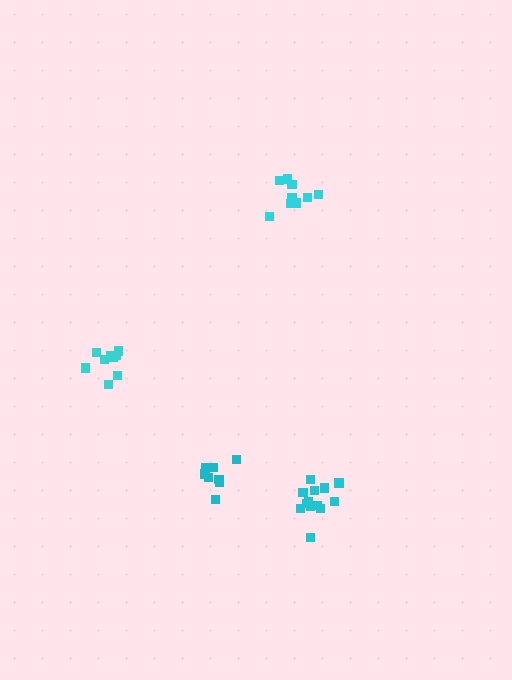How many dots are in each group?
Group 1: 9 dots, Group 2: 13 dots, Group 3: 9 dots, Group 4: 9 dots (40 total).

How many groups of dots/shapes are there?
There are 4 groups.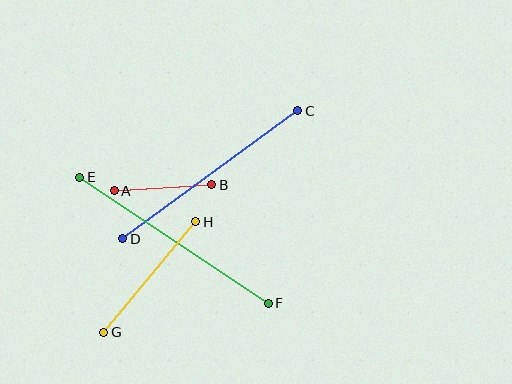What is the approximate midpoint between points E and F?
The midpoint is at approximately (174, 240) pixels.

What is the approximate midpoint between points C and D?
The midpoint is at approximately (210, 175) pixels.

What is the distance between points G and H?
The distance is approximately 144 pixels.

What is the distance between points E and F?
The distance is approximately 227 pixels.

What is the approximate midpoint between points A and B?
The midpoint is at approximately (163, 188) pixels.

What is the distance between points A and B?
The distance is approximately 98 pixels.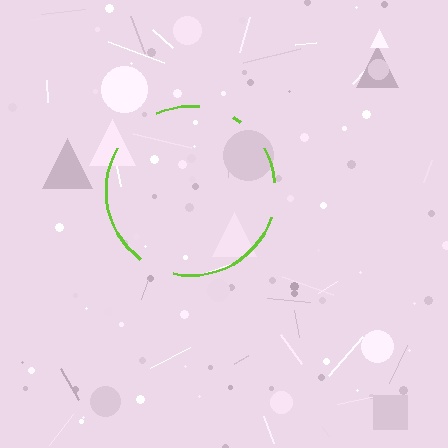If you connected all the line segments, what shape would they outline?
They would outline a circle.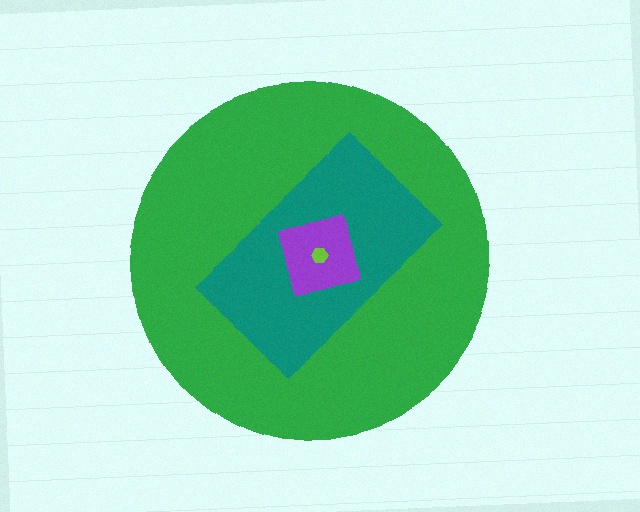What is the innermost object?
The lime hexagon.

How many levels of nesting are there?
4.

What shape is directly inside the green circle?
The teal rectangle.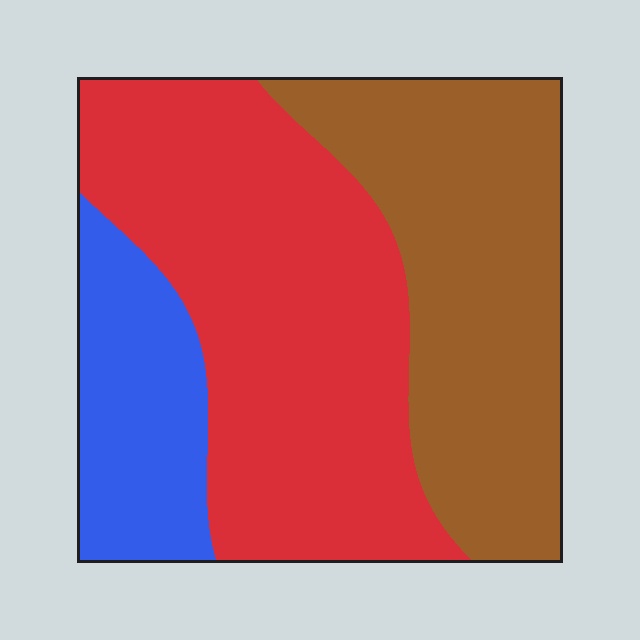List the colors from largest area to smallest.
From largest to smallest: red, brown, blue.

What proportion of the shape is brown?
Brown takes up between a quarter and a half of the shape.